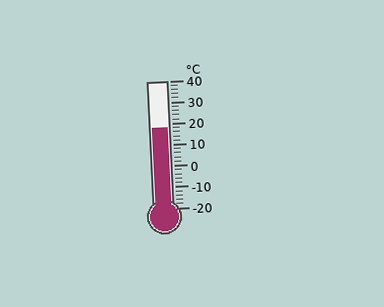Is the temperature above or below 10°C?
The temperature is above 10°C.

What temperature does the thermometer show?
The thermometer shows approximately 18°C.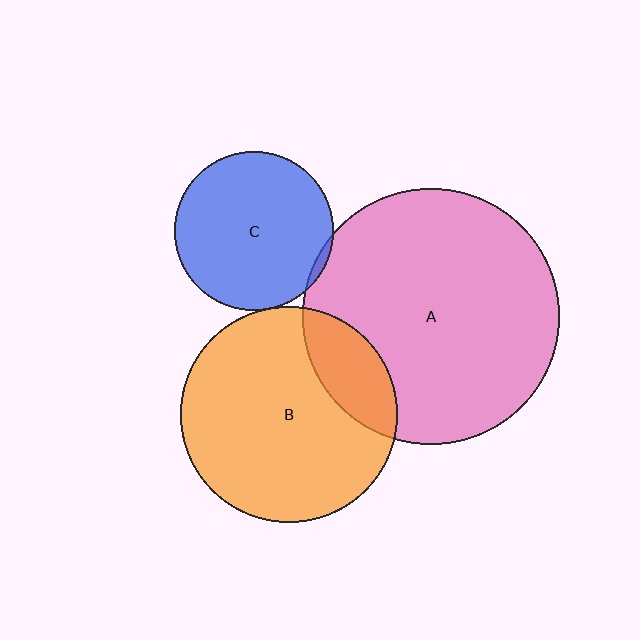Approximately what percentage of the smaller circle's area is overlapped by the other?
Approximately 5%.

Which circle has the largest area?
Circle A (pink).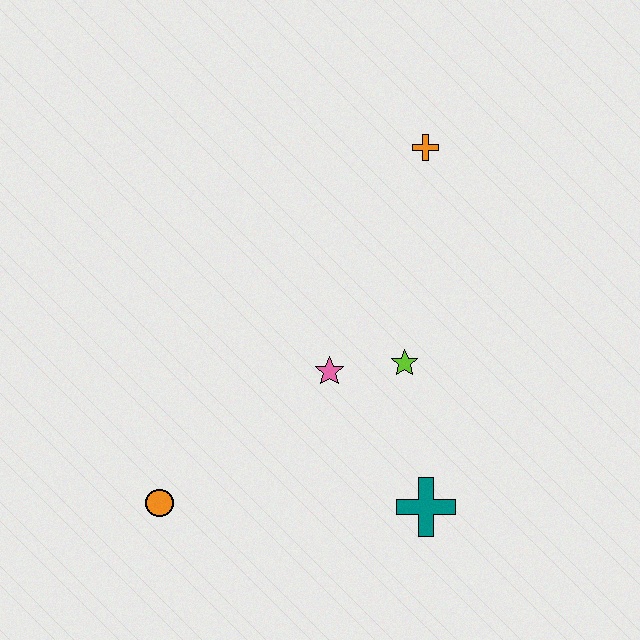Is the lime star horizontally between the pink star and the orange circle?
No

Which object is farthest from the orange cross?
The orange circle is farthest from the orange cross.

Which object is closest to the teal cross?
The lime star is closest to the teal cross.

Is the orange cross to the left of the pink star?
No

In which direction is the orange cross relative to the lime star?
The orange cross is above the lime star.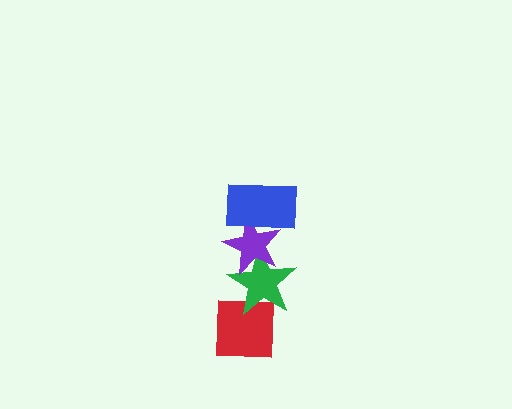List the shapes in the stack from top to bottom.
From top to bottom: the blue rectangle, the purple star, the green star, the red square.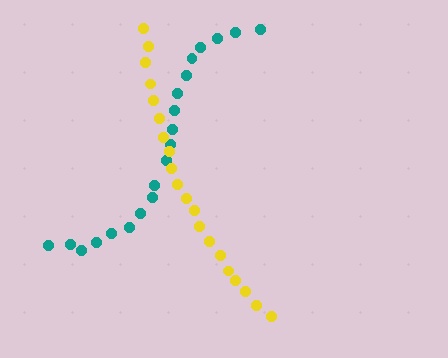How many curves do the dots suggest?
There are 2 distinct paths.